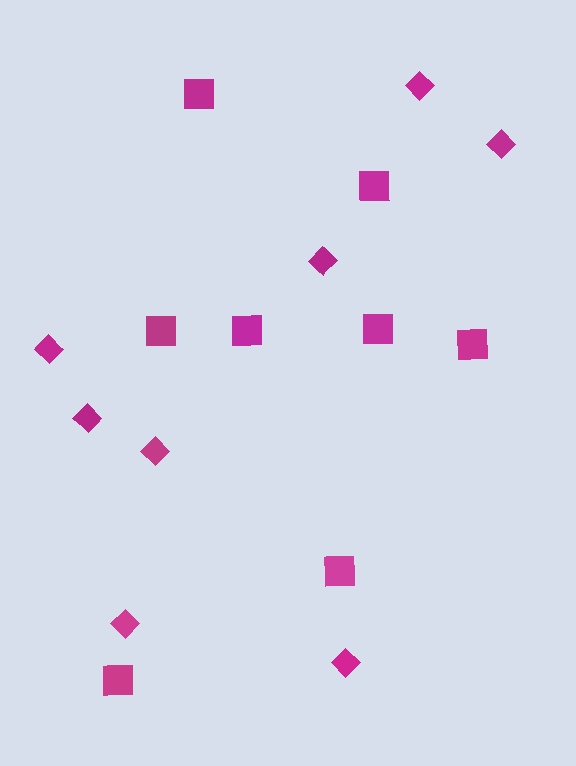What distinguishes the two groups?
There are 2 groups: one group of diamonds (8) and one group of squares (8).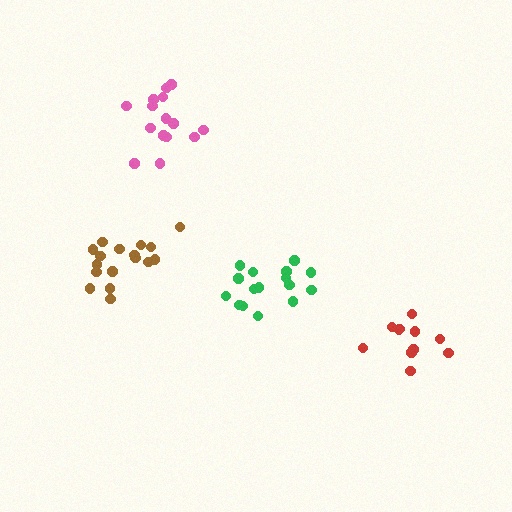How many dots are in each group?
Group 1: 16 dots, Group 2: 15 dots, Group 3: 11 dots, Group 4: 17 dots (59 total).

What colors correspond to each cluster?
The clusters are colored: green, pink, red, brown.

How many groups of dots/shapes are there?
There are 4 groups.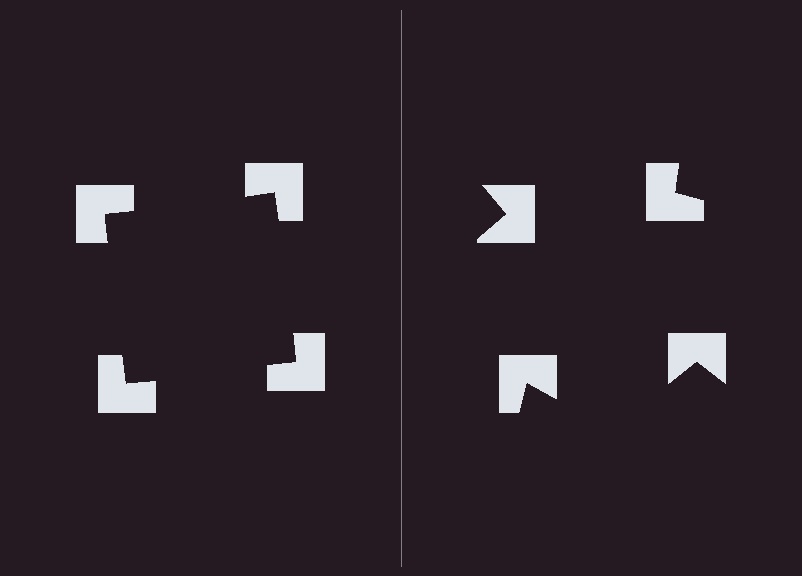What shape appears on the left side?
An illusory square.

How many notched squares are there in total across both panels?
8 — 4 on each side.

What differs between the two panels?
The notched squares are positioned identically on both sides; only the wedge orientations differ. On the left they align to a square; on the right they are misaligned.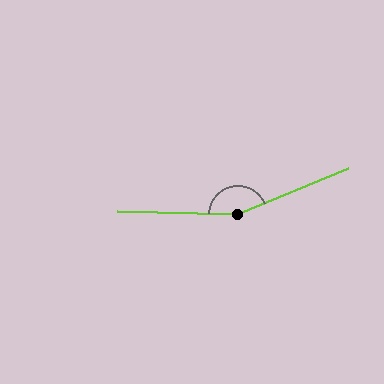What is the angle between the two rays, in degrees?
Approximately 156 degrees.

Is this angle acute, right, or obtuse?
It is obtuse.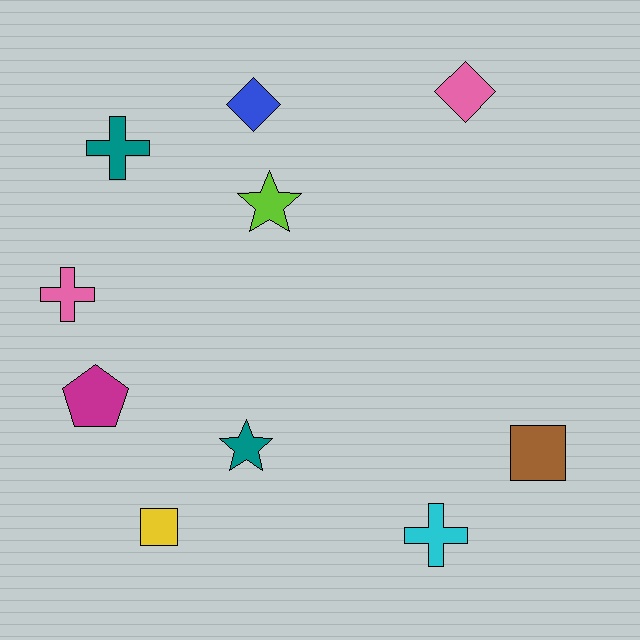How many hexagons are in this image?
There are no hexagons.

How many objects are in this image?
There are 10 objects.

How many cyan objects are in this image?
There is 1 cyan object.